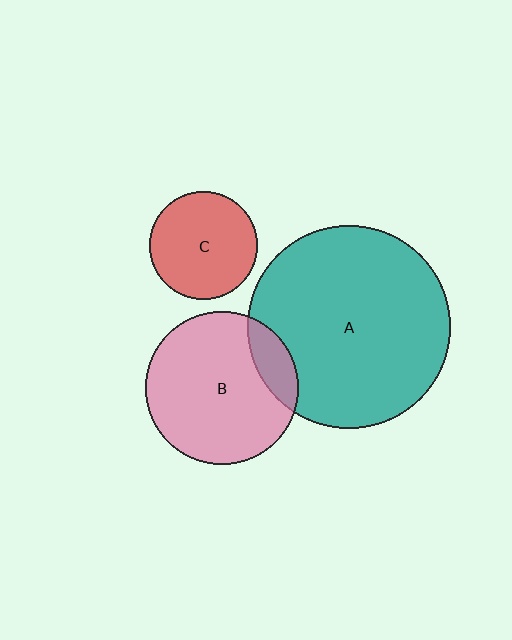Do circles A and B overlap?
Yes.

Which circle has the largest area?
Circle A (teal).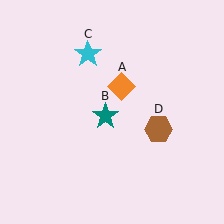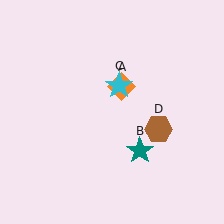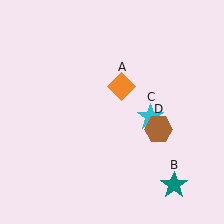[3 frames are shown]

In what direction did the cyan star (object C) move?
The cyan star (object C) moved down and to the right.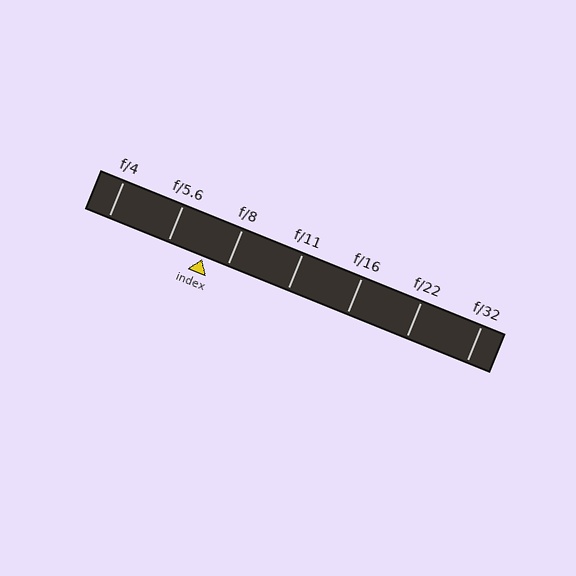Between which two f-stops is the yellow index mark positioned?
The index mark is between f/5.6 and f/8.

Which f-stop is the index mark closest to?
The index mark is closest to f/8.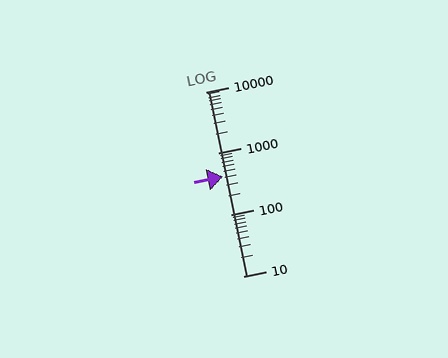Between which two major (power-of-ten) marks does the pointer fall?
The pointer is between 100 and 1000.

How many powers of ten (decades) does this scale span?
The scale spans 3 decades, from 10 to 10000.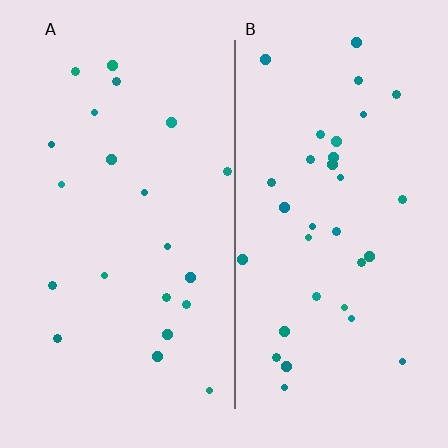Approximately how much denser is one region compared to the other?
Approximately 1.7× — region B over region A.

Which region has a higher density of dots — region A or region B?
B (the right).